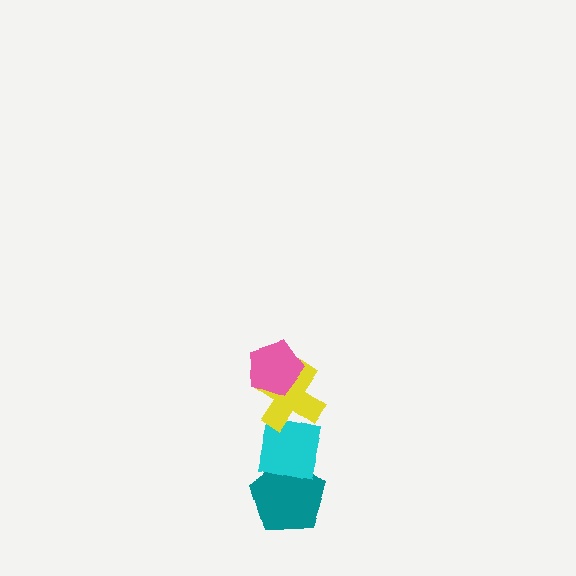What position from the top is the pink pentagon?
The pink pentagon is 1st from the top.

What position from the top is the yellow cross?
The yellow cross is 2nd from the top.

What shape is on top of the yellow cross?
The pink pentagon is on top of the yellow cross.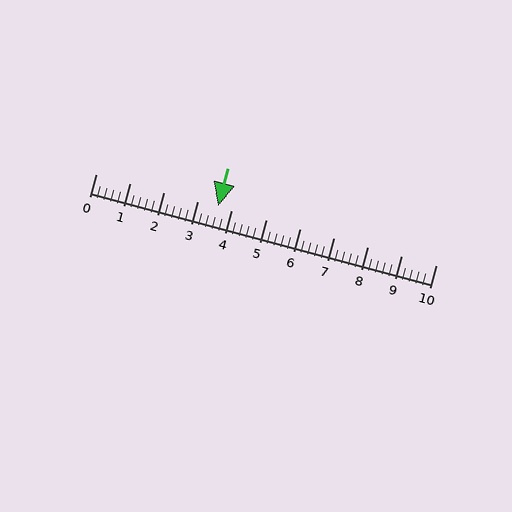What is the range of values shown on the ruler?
The ruler shows values from 0 to 10.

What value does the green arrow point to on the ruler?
The green arrow points to approximately 3.6.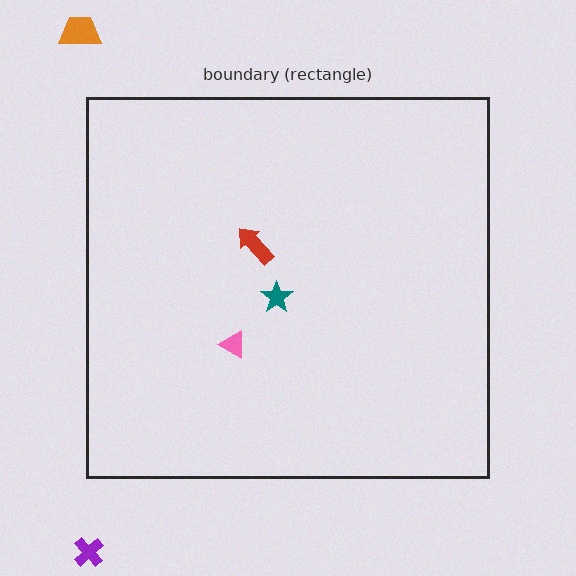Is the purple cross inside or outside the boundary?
Outside.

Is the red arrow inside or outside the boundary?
Inside.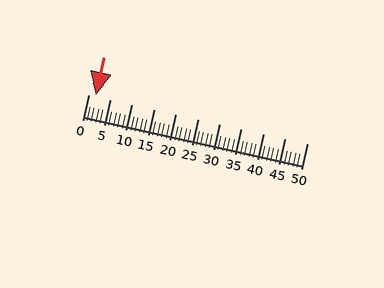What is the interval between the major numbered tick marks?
The major tick marks are spaced 5 units apart.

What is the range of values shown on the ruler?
The ruler shows values from 0 to 50.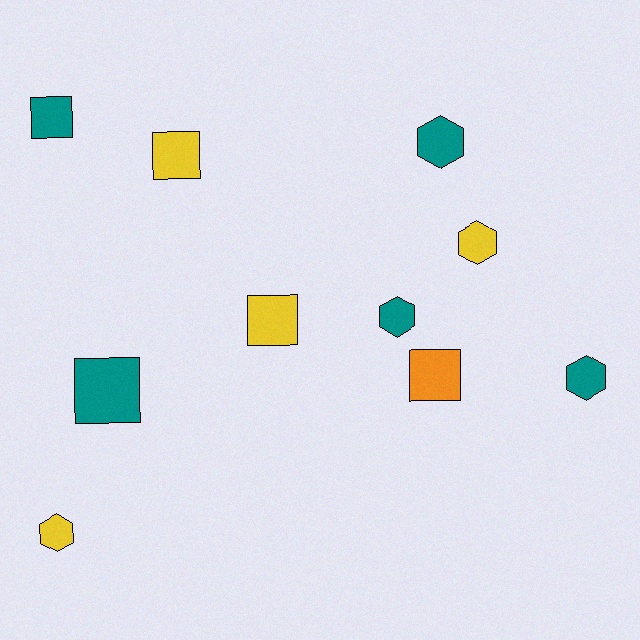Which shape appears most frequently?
Square, with 5 objects.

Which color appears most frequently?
Teal, with 5 objects.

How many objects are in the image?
There are 10 objects.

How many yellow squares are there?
There are 2 yellow squares.